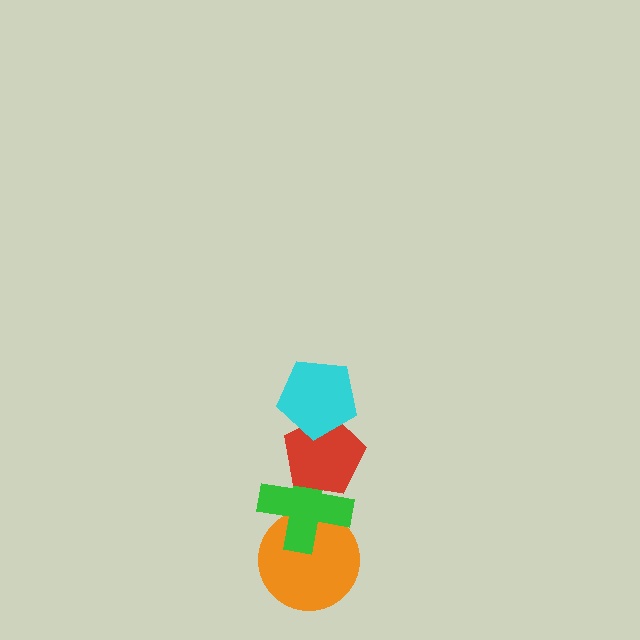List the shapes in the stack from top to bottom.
From top to bottom: the cyan pentagon, the red pentagon, the green cross, the orange circle.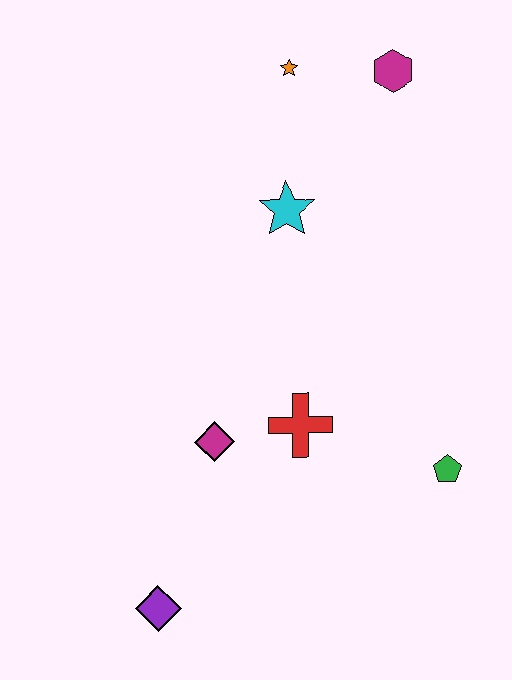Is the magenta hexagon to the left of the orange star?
No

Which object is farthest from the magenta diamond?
The magenta hexagon is farthest from the magenta diamond.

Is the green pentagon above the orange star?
No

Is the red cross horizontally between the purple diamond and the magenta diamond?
No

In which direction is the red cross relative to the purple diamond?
The red cross is above the purple diamond.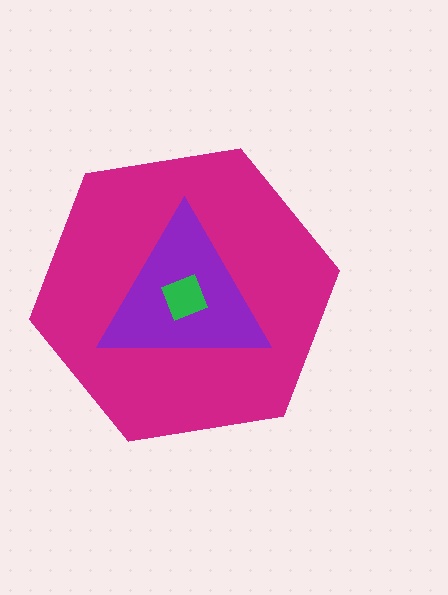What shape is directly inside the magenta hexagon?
The purple triangle.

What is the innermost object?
The green diamond.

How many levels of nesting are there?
3.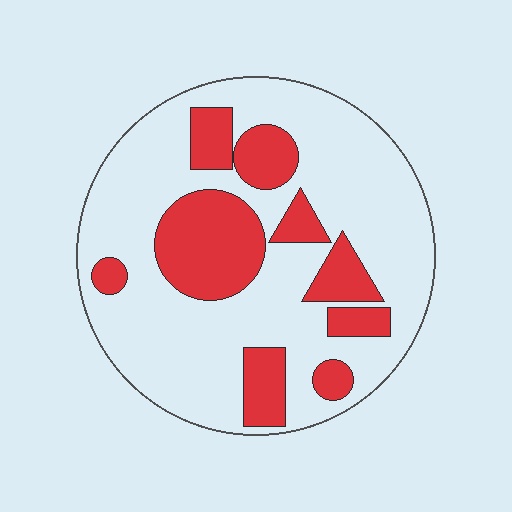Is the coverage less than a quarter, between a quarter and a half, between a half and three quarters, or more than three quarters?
Between a quarter and a half.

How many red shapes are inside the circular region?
9.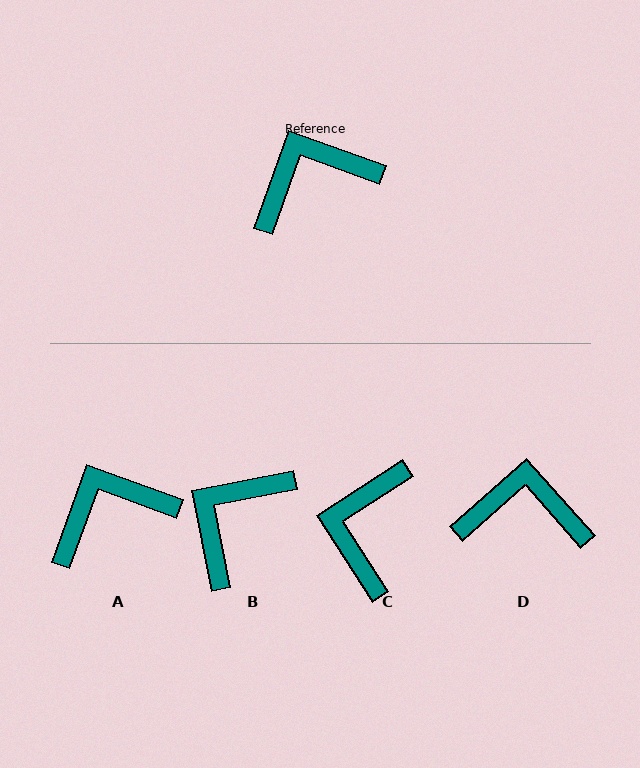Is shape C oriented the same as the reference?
No, it is off by about 53 degrees.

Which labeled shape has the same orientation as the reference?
A.